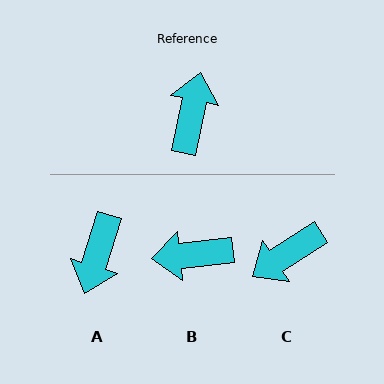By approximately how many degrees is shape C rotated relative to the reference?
Approximately 134 degrees counter-clockwise.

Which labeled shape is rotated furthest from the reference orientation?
A, about 174 degrees away.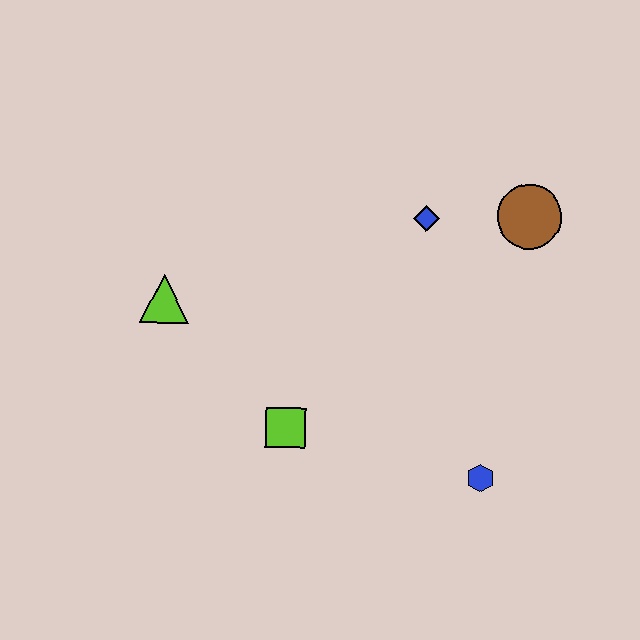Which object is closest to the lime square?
The lime triangle is closest to the lime square.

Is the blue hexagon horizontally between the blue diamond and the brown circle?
Yes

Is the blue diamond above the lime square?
Yes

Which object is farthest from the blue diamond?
The lime triangle is farthest from the blue diamond.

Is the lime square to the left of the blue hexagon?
Yes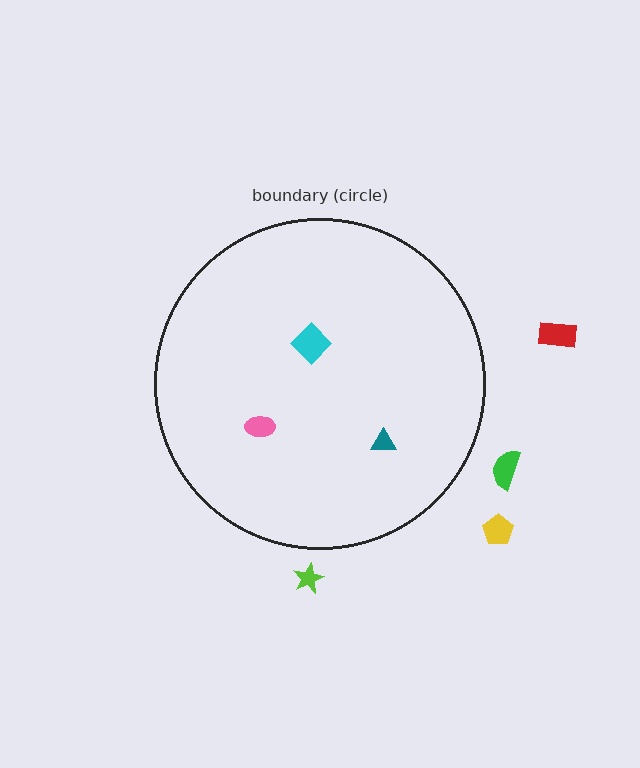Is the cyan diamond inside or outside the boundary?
Inside.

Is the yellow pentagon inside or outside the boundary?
Outside.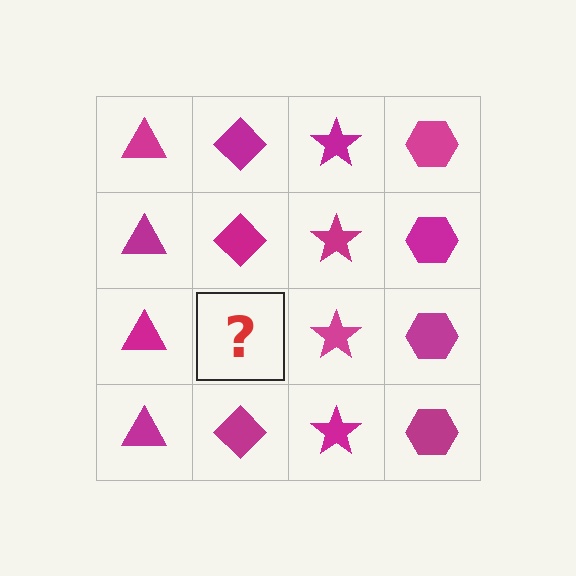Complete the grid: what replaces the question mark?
The question mark should be replaced with a magenta diamond.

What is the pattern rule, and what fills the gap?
The rule is that each column has a consistent shape. The gap should be filled with a magenta diamond.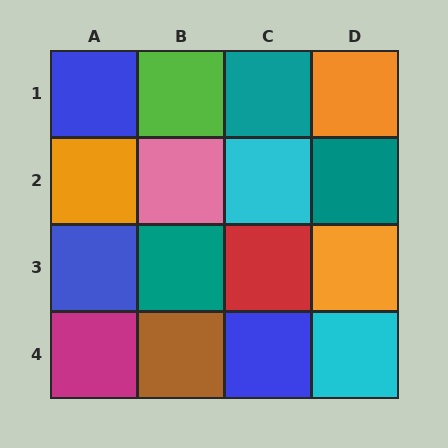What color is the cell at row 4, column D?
Cyan.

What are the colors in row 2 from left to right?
Orange, pink, cyan, teal.